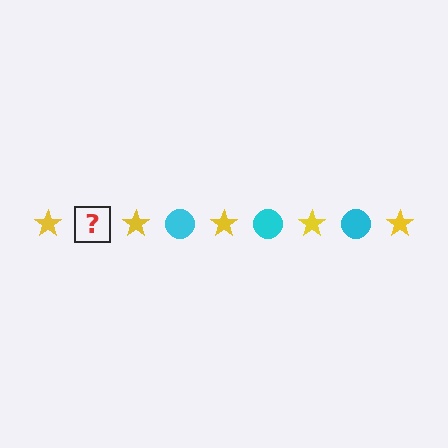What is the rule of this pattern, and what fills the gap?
The rule is that the pattern alternates between yellow star and cyan circle. The gap should be filled with a cyan circle.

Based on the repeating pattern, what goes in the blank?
The blank should be a cyan circle.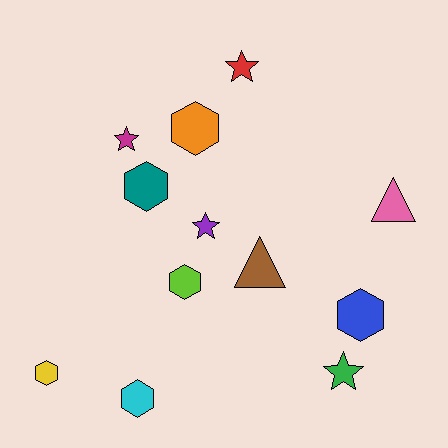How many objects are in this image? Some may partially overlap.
There are 12 objects.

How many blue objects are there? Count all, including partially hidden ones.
There is 1 blue object.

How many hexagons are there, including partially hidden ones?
There are 6 hexagons.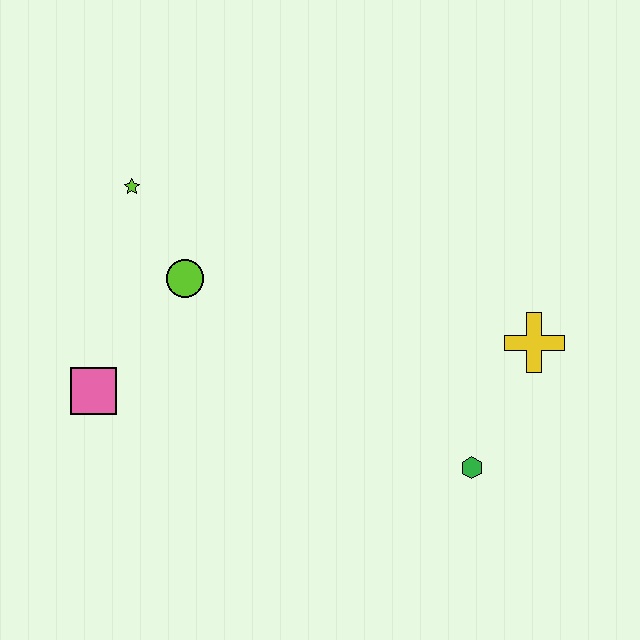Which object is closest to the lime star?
The lime circle is closest to the lime star.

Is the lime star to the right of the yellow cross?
No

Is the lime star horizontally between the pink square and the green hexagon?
Yes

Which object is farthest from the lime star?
The green hexagon is farthest from the lime star.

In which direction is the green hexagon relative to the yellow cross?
The green hexagon is below the yellow cross.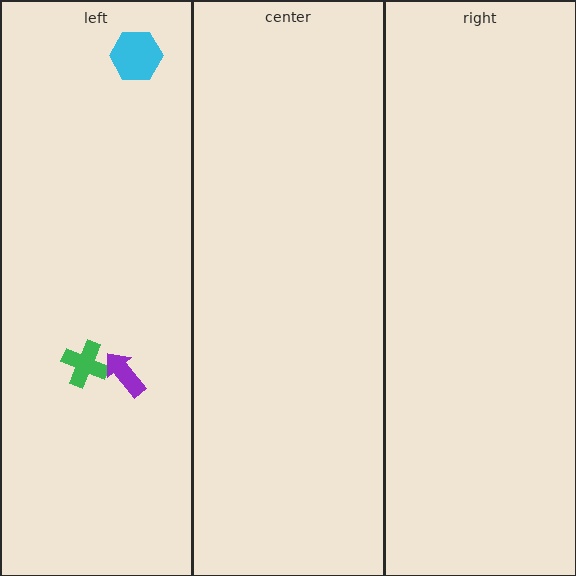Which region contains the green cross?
The left region.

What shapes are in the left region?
The green cross, the purple arrow, the cyan hexagon.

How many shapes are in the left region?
3.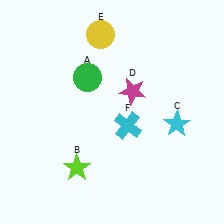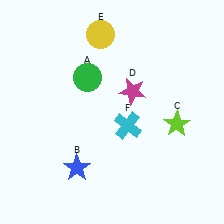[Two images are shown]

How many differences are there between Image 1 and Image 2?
There are 2 differences between the two images.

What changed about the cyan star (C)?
In Image 1, C is cyan. In Image 2, it changed to lime.